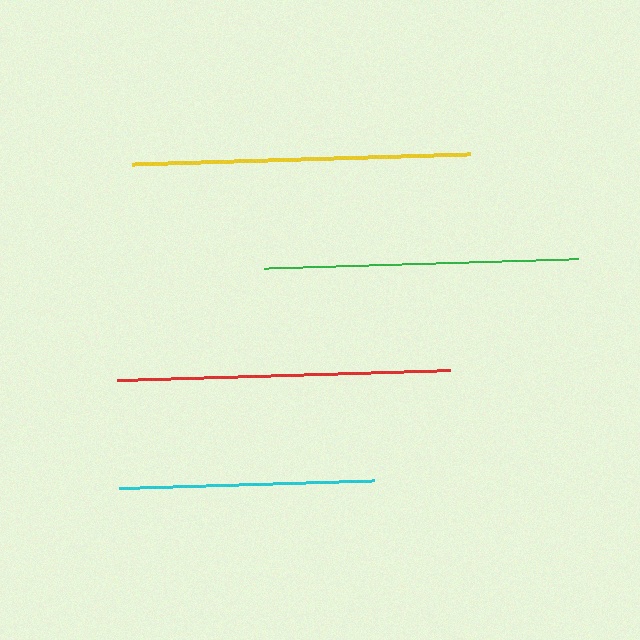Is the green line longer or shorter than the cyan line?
The green line is longer than the cyan line.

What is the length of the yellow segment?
The yellow segment is approximately 337 pixels long.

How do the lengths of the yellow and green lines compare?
The yellow and green lines are approximately the same length.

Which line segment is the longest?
The yellow line is the longest at approximately 337 pixels.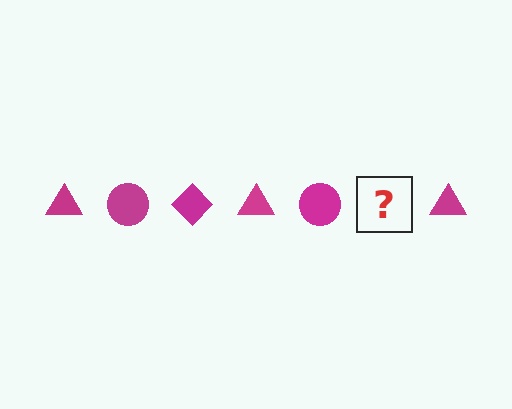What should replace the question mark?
The question mark should be replaced with a magenta diamond.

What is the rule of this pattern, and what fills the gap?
The rule is that the pattern cycles through triangle, circle, diamond shapes in magenta. The gap should be filled with a magenta diamond.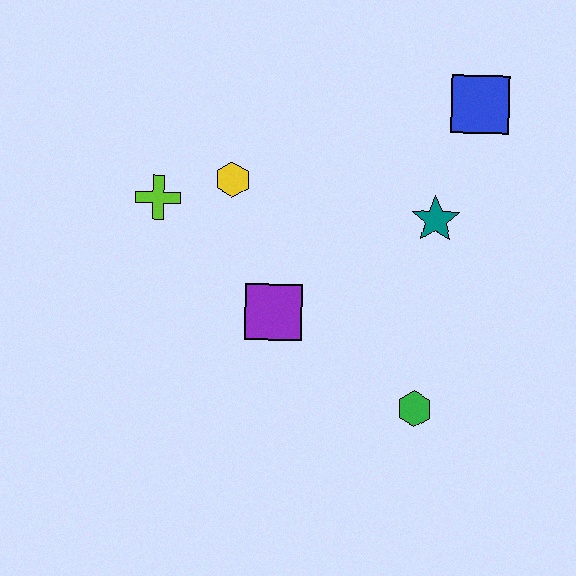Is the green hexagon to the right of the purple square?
Yes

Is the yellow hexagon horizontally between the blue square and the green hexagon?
No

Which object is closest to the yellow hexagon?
The lime cross is closest to the yellow hexagon.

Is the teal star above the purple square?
Yes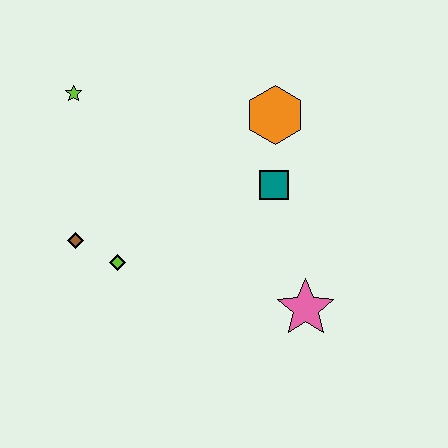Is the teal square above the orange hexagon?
No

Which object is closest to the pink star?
The teal square is closest to the pink star.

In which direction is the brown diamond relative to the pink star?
The brown diamond is to the left of the pink star.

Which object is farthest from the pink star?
The lime star is farthest from the pink star.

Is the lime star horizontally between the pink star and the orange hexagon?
No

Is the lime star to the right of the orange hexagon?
No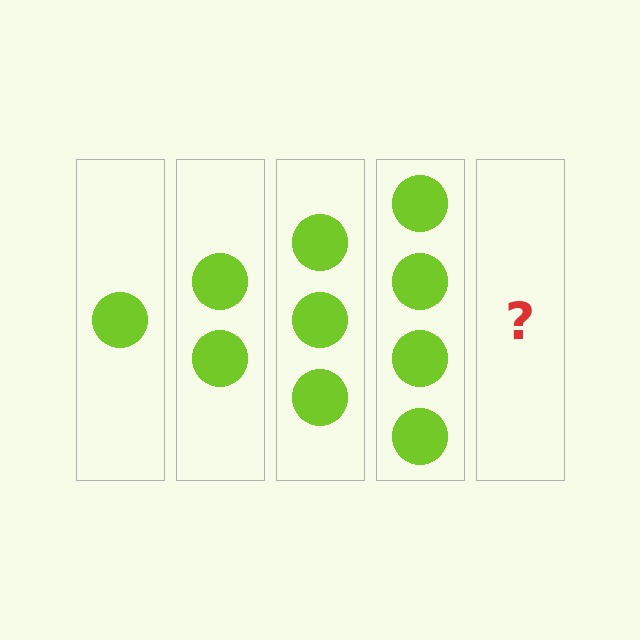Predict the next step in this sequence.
The next step is 5 circles.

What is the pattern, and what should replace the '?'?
The pattern is that each step adds one more circle. The '?' should be 5 circles.